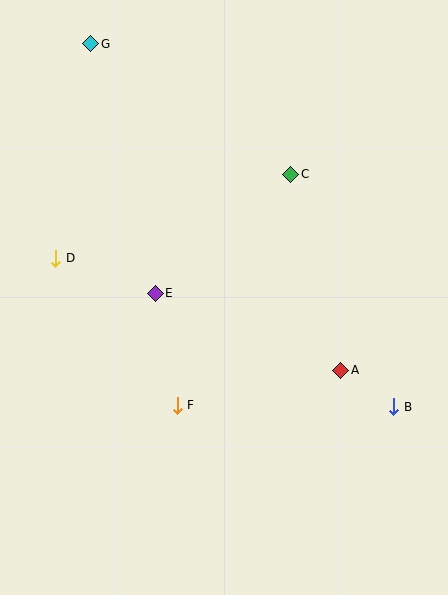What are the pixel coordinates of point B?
Point B is at (394, 407).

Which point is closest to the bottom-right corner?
Point B is closest to the bottom-right corner.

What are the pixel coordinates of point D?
Point D is at (56, 258).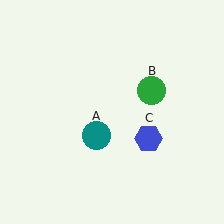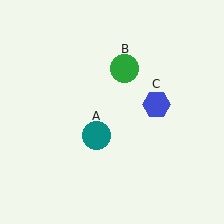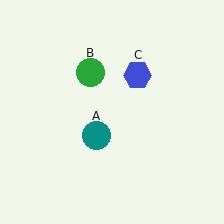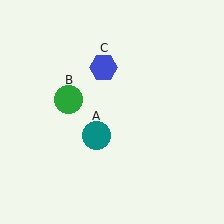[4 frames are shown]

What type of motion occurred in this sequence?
The green circle (object B), blue hexagon (object C) rotated counterclockwise around the center of the scene.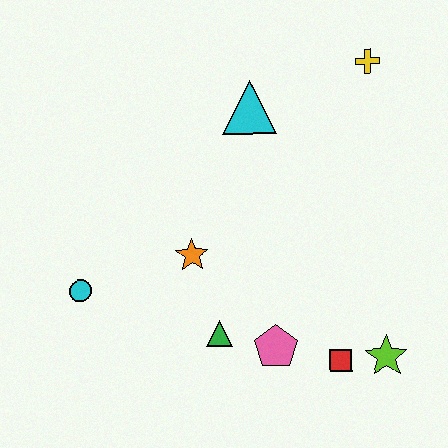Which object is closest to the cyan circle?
The orange star is closest to the cyan circle.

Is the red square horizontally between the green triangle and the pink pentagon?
No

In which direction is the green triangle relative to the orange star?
The green triangle is below the orange star.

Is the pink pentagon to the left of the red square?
Yes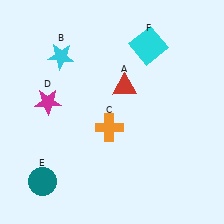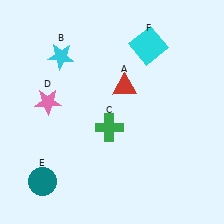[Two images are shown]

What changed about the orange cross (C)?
In Image 1, C is orange. In Image 2, it changed to green.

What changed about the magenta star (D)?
In Image 1, D is magenta. In Image 2, it changed to pink.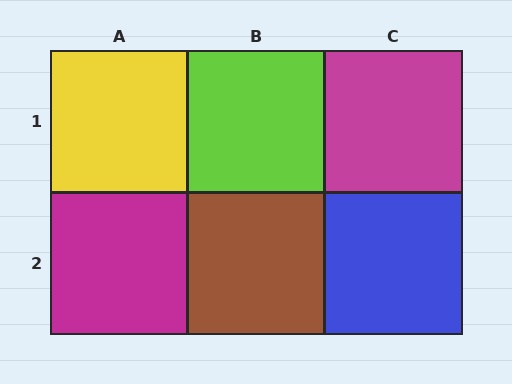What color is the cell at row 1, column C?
Magenta.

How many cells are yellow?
1 cell is yellow.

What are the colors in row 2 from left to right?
Magenta, brown, blue.